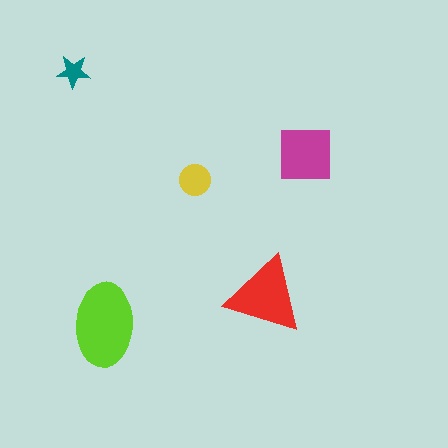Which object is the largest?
The lime ellipse.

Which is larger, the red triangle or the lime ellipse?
The lime ellipse.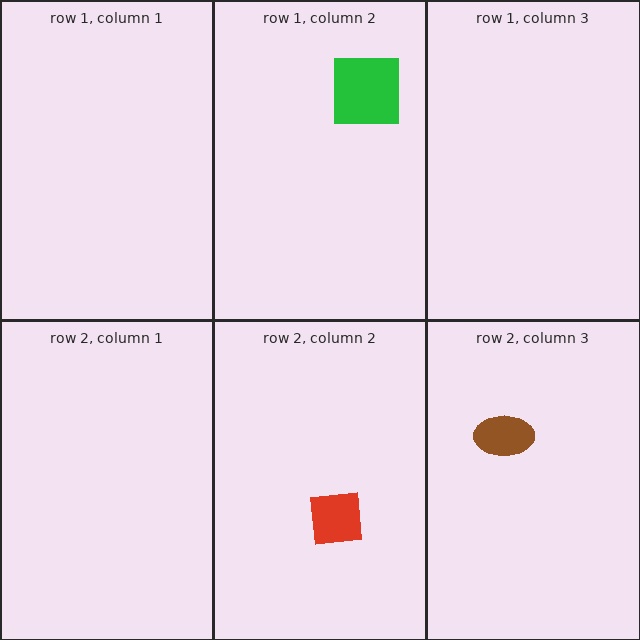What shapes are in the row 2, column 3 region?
The brown ellipse.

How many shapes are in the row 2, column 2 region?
1.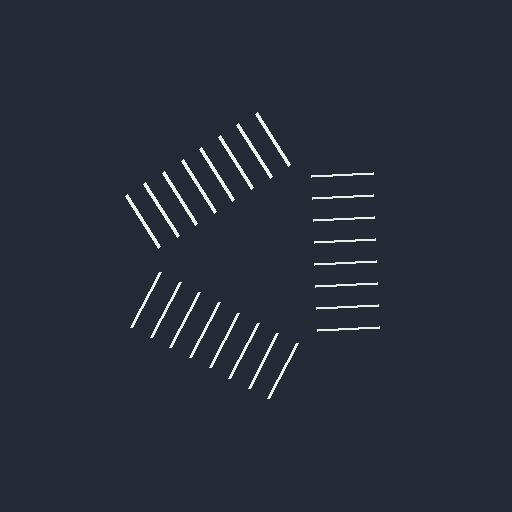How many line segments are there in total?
24 — 8 along each of the 3 edges.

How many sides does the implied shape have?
3 sides — the line-ends trace a triangle.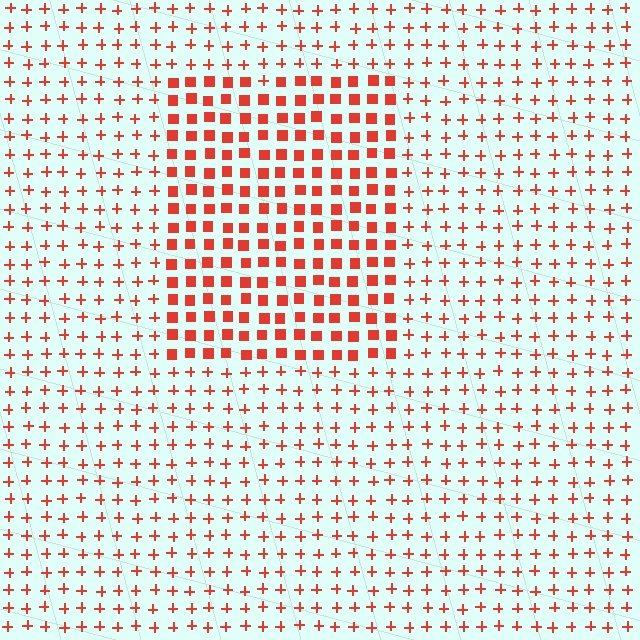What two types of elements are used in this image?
The image uses squares inside the rectangle region and plus signs outside it.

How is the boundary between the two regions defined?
The boundary is defined by a change in element shape: squares inside vs. plus signs outside. All elements share the same color and spacing.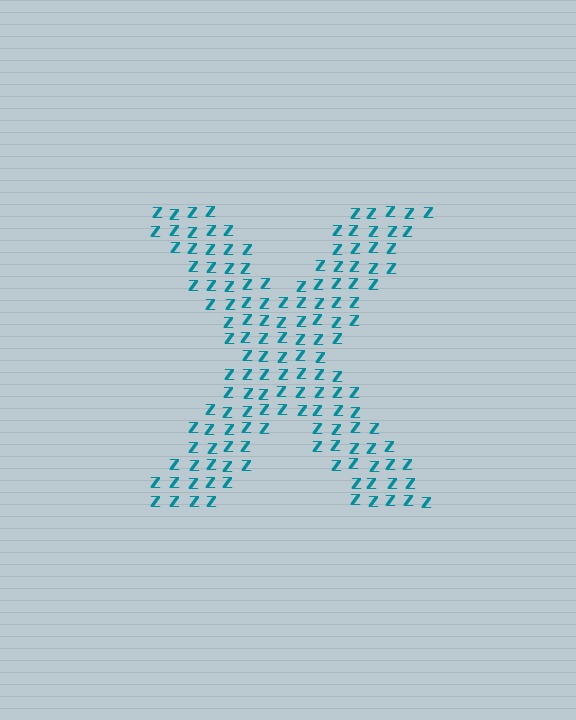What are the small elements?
The small elements are letter Z's.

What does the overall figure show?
The overall figure shows the letter X.